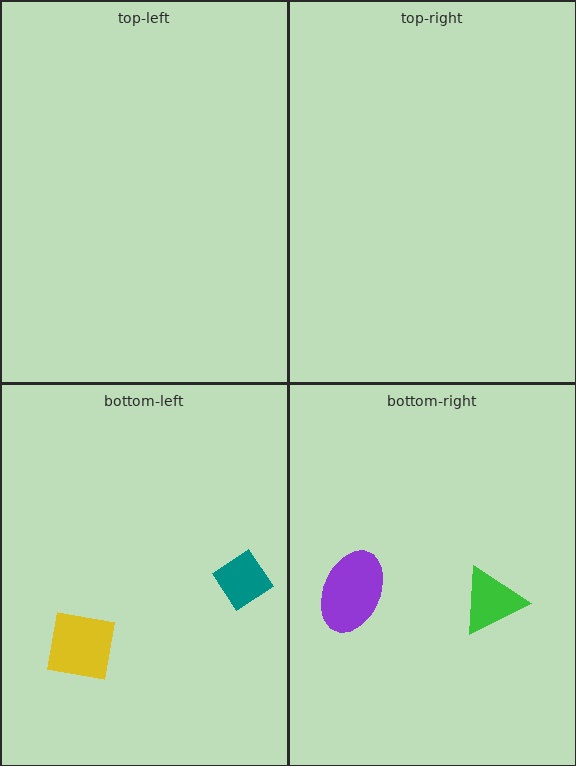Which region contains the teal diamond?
The bottom-left region.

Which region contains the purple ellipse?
The bottom-right region.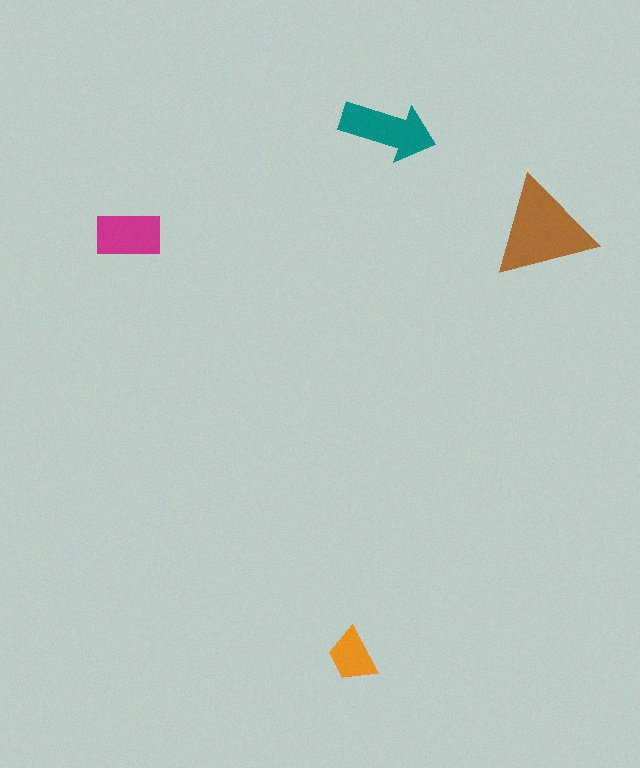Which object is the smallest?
The orange trapezoid.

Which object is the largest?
The brown triangle.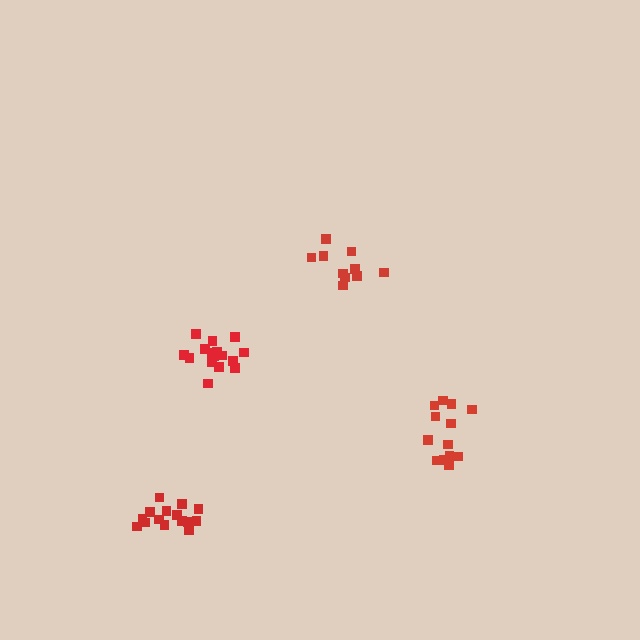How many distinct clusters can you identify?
There are 4 distinct clusters.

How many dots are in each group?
Group 1: 10 dots, Group 2: 14 dots, Group 3: 16 dots, Group 4: 15 dots (55 total).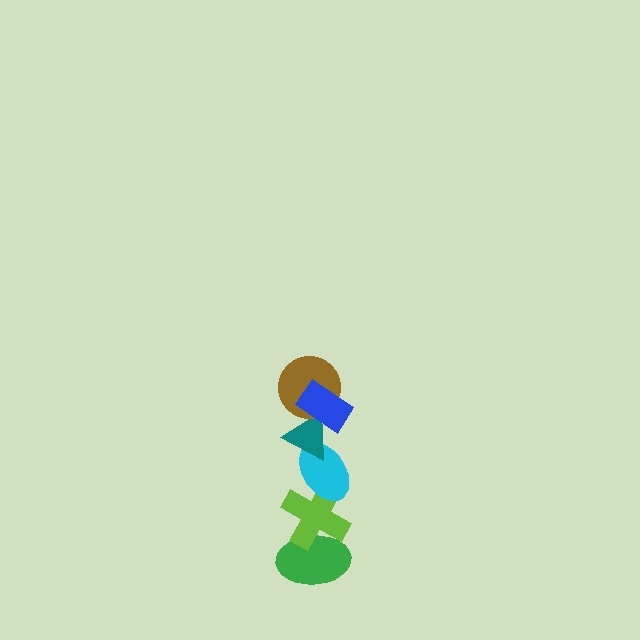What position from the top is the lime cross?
The lime cross is 5th from the top.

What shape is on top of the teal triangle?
The brown circle is on top of the teal triangle.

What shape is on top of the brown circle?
The blue rectangle is on top of the brown circle.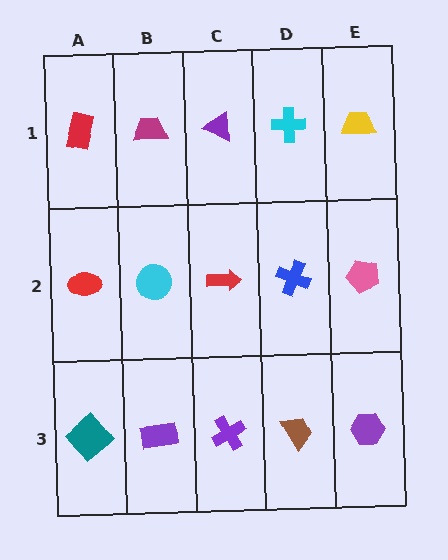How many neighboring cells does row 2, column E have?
3.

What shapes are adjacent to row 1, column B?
A cyan circle (row 2, column B), a red rectangle (row 1, column A), a purple triangle (row 1, column C).